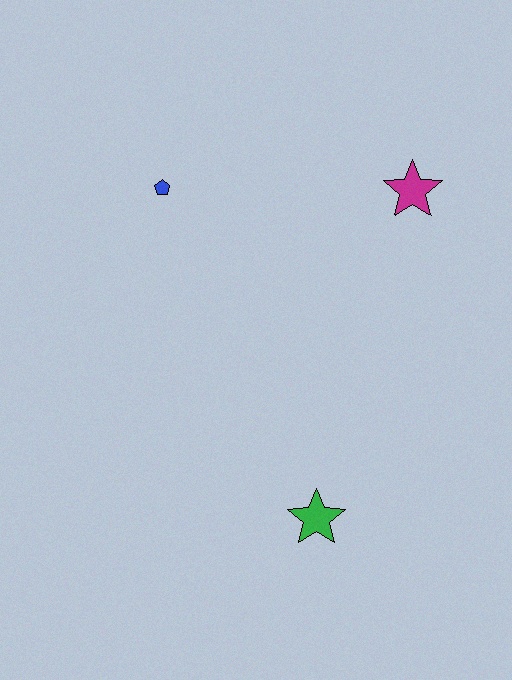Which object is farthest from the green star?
The blue pentagon is farthest from the green star.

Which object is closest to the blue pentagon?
The magenta star is closest to the blue pentagon.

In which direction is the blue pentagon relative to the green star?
The blue pentagon is above the green star.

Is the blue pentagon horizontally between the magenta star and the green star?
No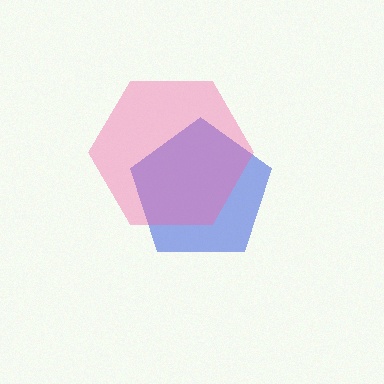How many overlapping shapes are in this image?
There are 2 overlapping shapes in the image.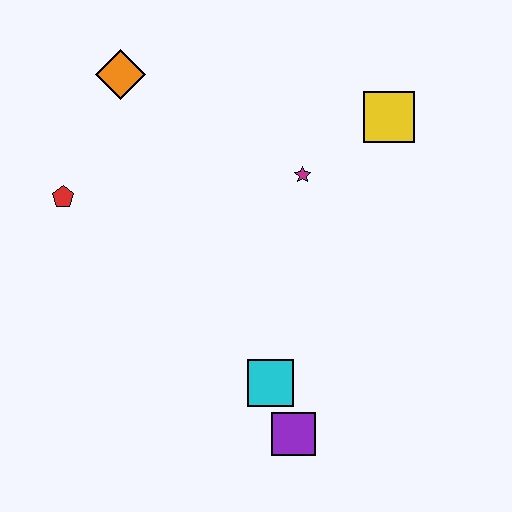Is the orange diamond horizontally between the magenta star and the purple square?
No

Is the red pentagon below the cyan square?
No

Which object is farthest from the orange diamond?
The purple square is farthest from the orange diamond.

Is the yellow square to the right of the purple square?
Yes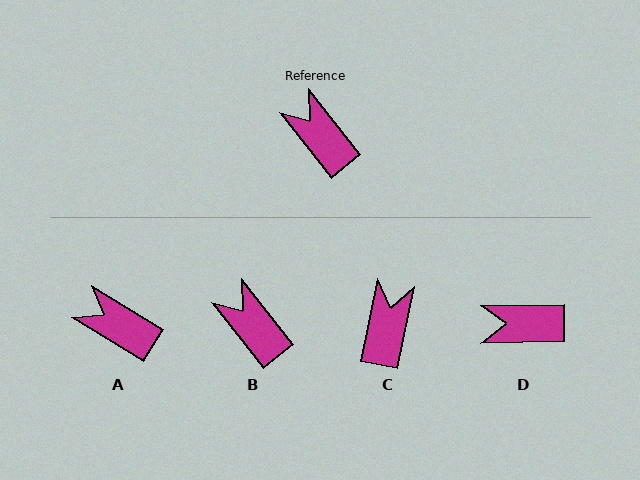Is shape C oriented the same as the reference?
No, it is off by about 49 degrees.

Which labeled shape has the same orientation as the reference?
B.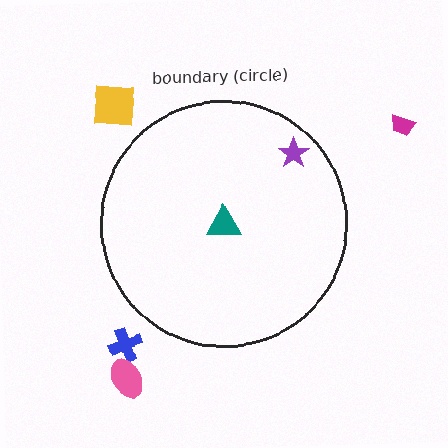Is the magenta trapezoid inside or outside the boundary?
Outside.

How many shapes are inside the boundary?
2 inside, 4 outside.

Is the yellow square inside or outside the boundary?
Outside.